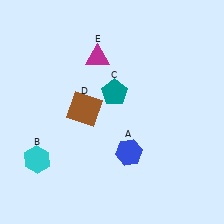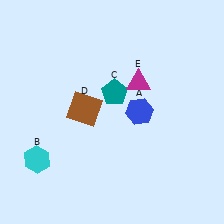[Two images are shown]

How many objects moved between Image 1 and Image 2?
2 objects moved between the two images.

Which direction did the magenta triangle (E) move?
The magenta triangle (E) moved right.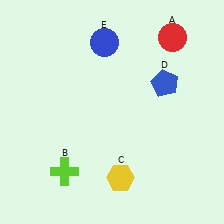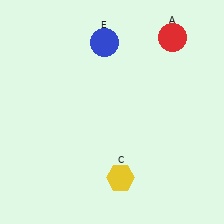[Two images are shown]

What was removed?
The lime cross (B), the blue pentagon (D) were removed in Image 2.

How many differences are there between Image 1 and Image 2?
There are 2 differences between the two images.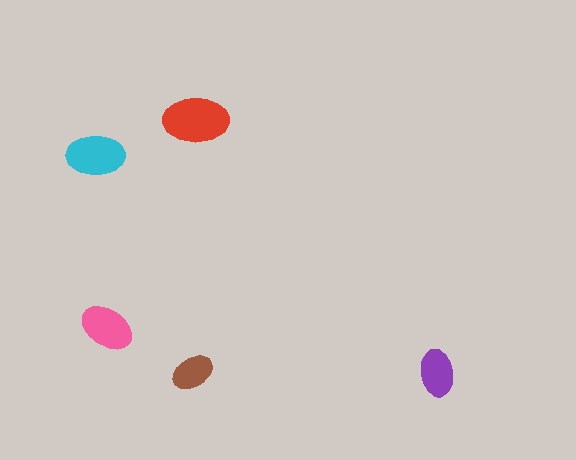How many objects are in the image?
There are 5 objects in the image.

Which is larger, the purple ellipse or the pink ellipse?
The pink one.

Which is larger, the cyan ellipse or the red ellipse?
The red one.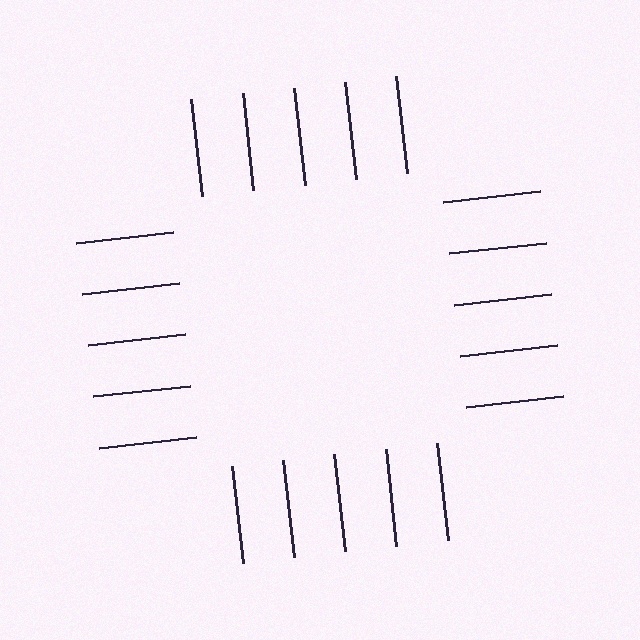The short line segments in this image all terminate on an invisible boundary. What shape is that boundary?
An illusory square — the line segments terminate on its edges but no continuous stroke is drawn.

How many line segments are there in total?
20 — 5 along each of the 4 edges.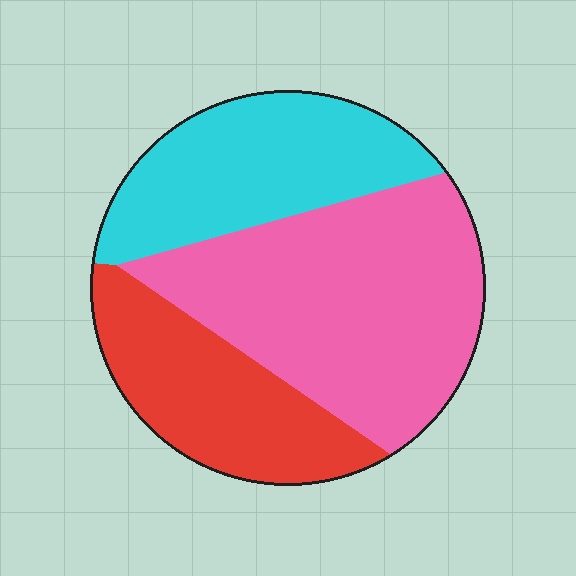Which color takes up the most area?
Pink, at roughly 45%.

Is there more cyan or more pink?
Pink.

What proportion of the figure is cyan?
Cyan covers 28% of the figure.